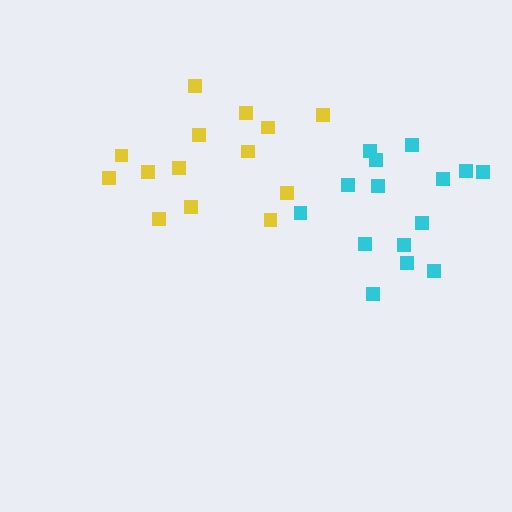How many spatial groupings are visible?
There are 2 spatial groupings.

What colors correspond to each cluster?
The clusters are colored: yellow, cyan.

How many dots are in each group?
Group 1: 14 dots, Group 2: 15 dots (29 total).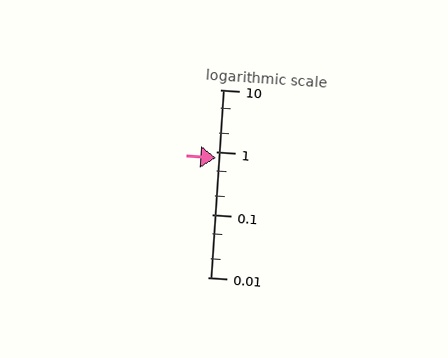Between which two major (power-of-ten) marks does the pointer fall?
The pointer is between 0.1 and 1.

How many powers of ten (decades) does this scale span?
The scale spans 3 decades, from 0.01 to 10.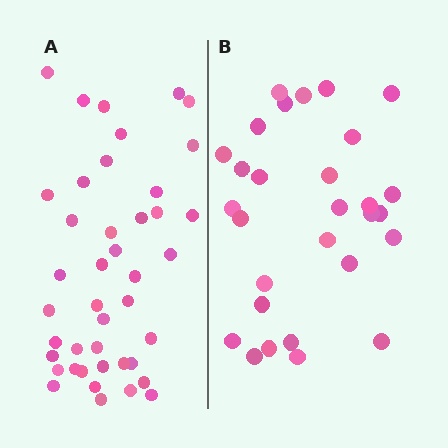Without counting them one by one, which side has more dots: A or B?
Region A (the left region) has more dots.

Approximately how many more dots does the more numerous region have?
Region A has approximately 15 more dots than region B.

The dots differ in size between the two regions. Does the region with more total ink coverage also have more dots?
No. Region B has more total ink coverage because its dots are larger, but region A actually contains more individual dots. Total area can be misleading — the number of items is what matters here.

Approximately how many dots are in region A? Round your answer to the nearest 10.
About 40 dots. (The exact count is 42, which rounds to 40.)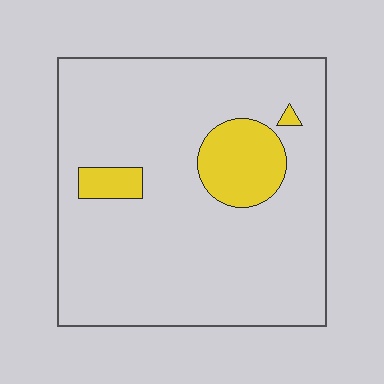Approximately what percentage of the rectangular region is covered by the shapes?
Approximately 10%.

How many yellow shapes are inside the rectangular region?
3.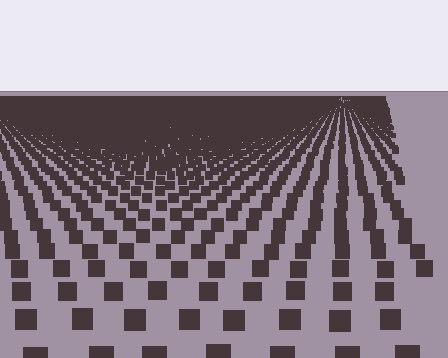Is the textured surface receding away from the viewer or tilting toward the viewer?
The surface is receding away from the viewer. Texture elements get smaller and denser toward the top.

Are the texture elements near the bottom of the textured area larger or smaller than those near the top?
Larger. Near the bottom, elements are closer to the viewer and appear at a bigger on-screen size.